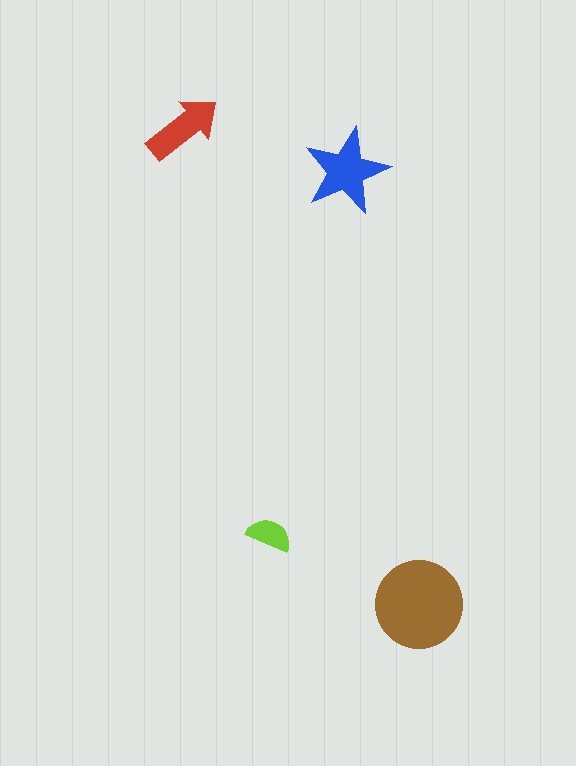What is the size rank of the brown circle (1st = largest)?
1st.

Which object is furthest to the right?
The brown circle is rightmost.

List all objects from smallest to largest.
The lime semicircle, the red arrow, the blue star, the brown circle.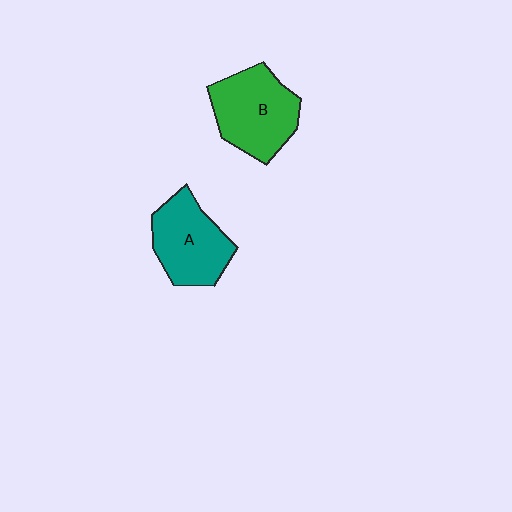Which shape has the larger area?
Shape B (green).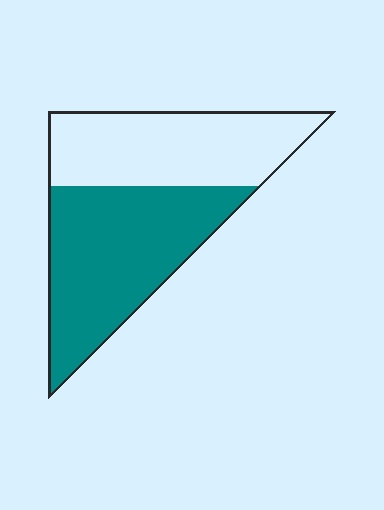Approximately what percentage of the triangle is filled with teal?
Approximately 55%.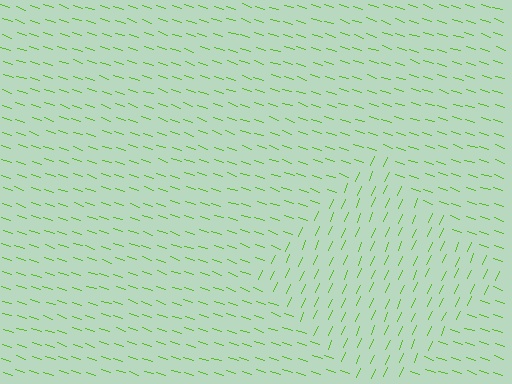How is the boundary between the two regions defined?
The boundary is defined purely by a change in line orientation (approximately 84 degrees difference). All lines are the same color and thickness.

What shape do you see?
I see a diamond.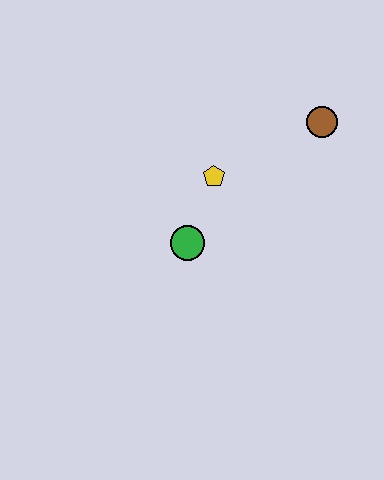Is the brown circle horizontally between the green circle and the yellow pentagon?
No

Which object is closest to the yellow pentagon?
The green circle is closest to the yellow pentagon.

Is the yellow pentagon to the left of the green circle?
No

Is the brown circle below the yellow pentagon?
No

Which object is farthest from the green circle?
The brown circle is farthest from the green circle.